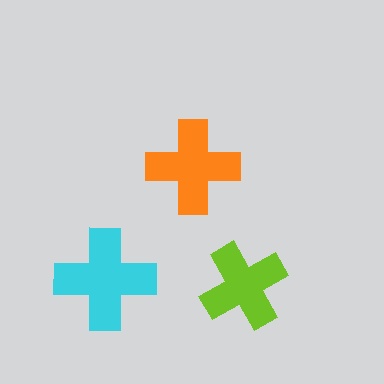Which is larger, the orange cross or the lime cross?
The orange one.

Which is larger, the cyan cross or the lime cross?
The cyan one.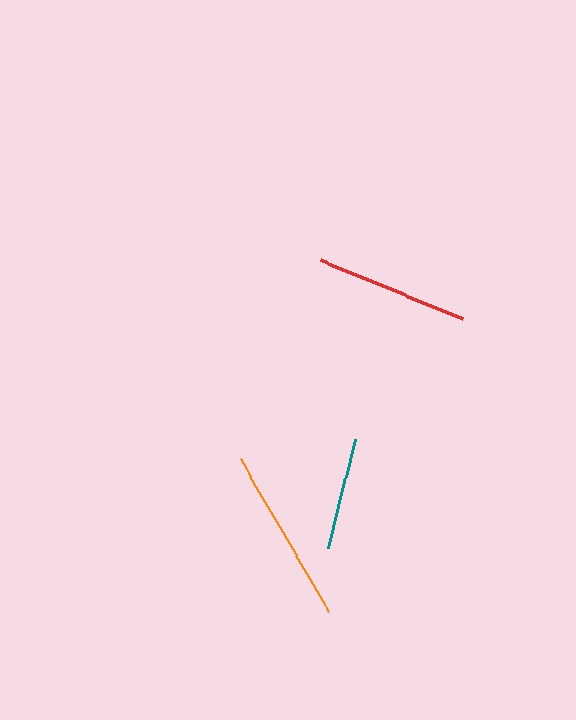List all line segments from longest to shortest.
From longest to shortest: orange, red, teal.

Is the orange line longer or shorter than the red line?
The orange line is longer than the red line.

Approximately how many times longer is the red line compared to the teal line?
The red line is approximately 1.4 times the length of the teal line.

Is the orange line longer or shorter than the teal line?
The orange line is longer than the teal line.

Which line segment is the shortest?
The teal line is the shortest at approximately 112 pixels.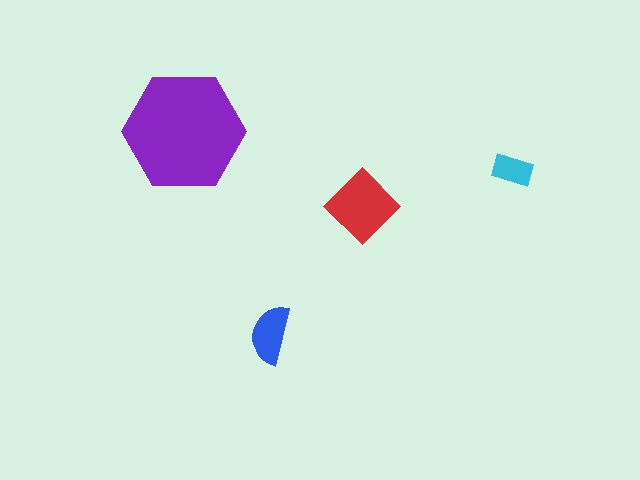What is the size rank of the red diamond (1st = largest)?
2nd.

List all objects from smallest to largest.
The cyan rectangle, the blue semicircle, the red diamond, the purple hexagon.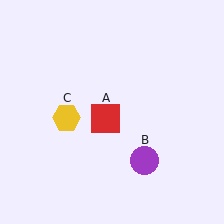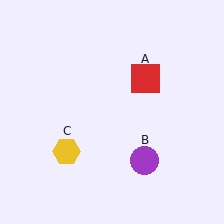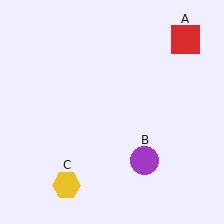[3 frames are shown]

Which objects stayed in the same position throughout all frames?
Purple circle (object B) remained stationary.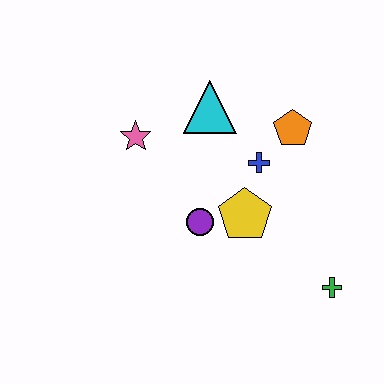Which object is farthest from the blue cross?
The green cross is farthest from the blue cross.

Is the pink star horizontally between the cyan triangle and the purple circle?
No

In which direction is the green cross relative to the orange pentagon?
The green cross is below the orange pentagon.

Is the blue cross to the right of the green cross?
No